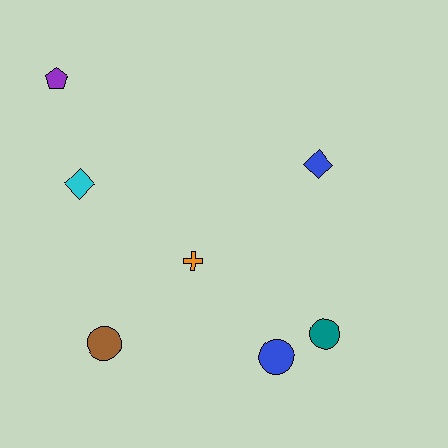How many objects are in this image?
There are 7 objects.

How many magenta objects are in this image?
There are no magenta objects.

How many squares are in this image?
There are no squares.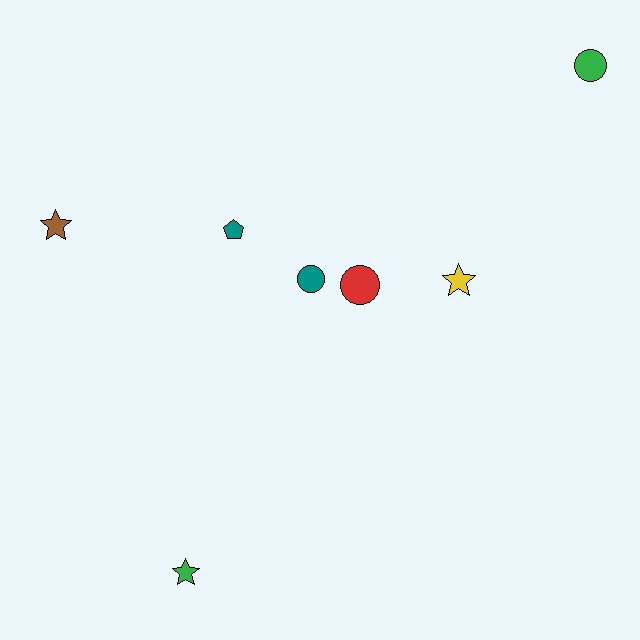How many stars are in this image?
There are 3 stars.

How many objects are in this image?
There are 7 objects.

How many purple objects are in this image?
There are no purple objects.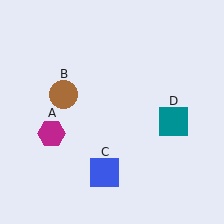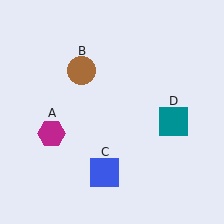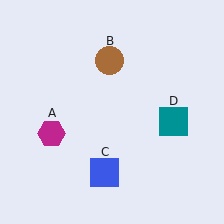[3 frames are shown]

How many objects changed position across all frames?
1 object changed position: brown circle (object B).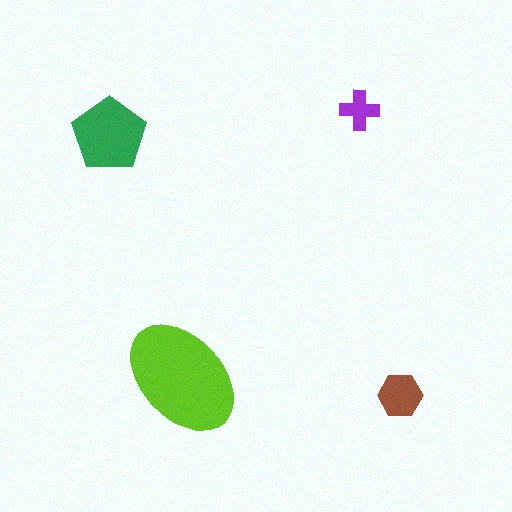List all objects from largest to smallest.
The lime ellipse, the green pentagon, the brown hexagon, the purple cross.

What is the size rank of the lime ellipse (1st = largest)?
1st.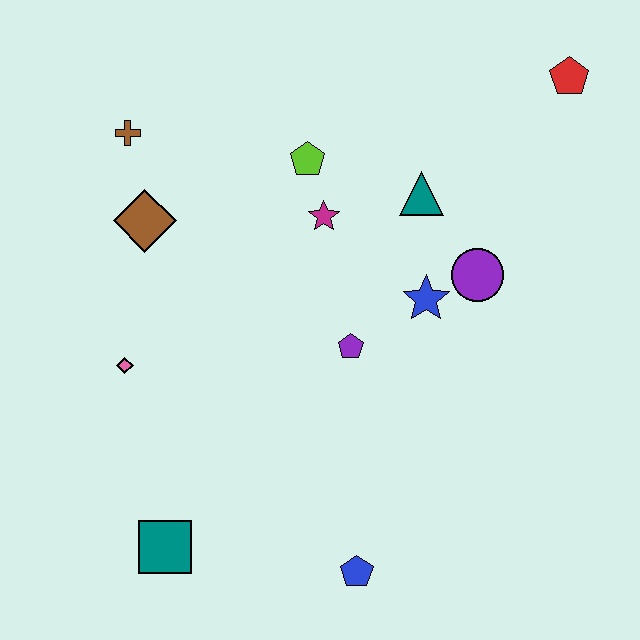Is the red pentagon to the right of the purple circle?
Yes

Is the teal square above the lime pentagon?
No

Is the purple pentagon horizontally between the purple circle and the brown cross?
Yes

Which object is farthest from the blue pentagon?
The red pentagon is farthest from the blue pentagon.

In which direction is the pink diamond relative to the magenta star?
The pink diamond is to the left of the magenta star.